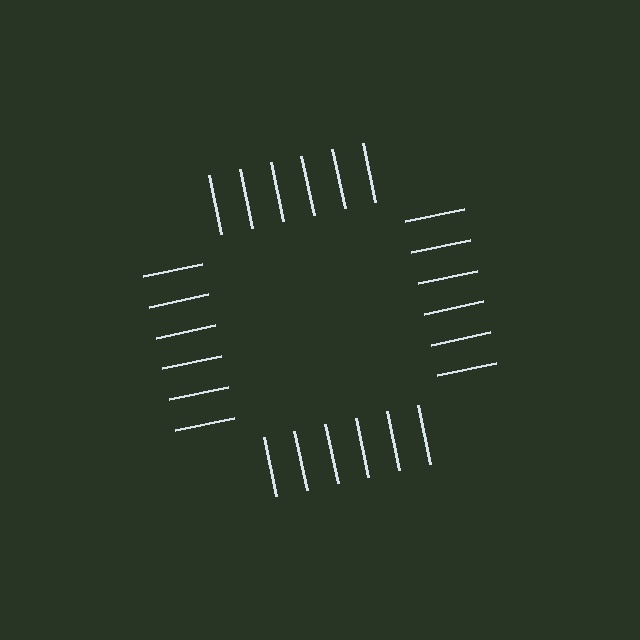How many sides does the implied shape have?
4 sides — the line-ends trace a square.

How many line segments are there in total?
24 — 6 along each of the 4 edges.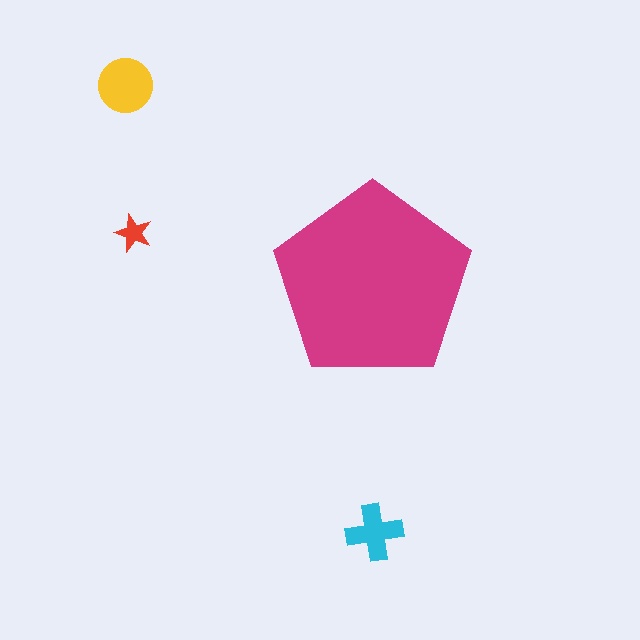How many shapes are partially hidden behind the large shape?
0 shapes are partially hidden.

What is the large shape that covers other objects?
A magenta pentagon.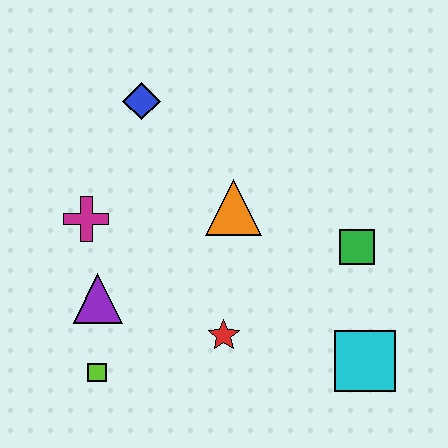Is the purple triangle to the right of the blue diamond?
No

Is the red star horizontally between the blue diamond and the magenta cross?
No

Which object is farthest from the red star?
The blue diamond is farthest from the red star.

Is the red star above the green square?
No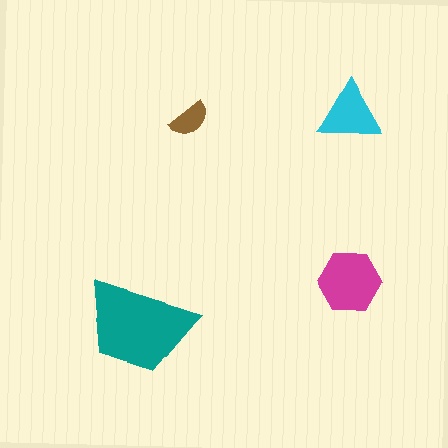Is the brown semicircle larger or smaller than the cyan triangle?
Smaller.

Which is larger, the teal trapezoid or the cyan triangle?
The teal trapezoid.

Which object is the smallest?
The brown semicircle.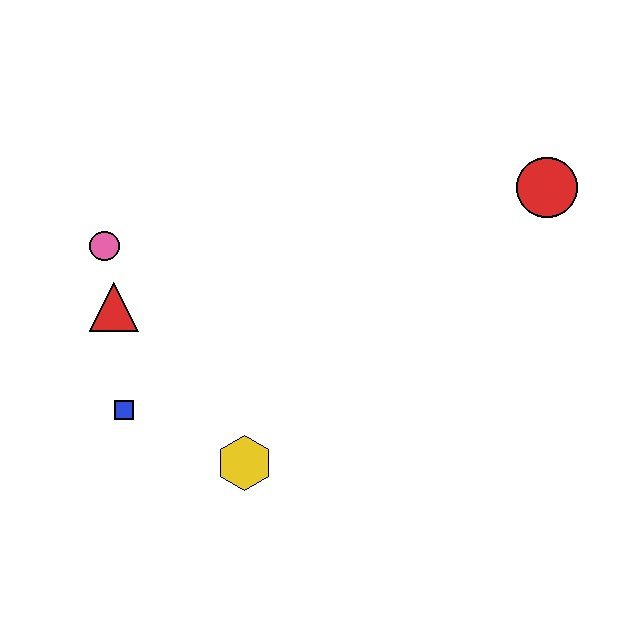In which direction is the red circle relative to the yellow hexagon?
The red circle is to the right of the yellow hexagon.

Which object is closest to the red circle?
The yellow hexagon is closest to the red circle.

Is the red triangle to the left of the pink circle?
No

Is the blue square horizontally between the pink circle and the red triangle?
No